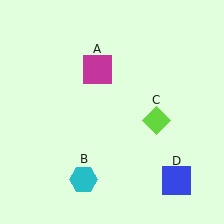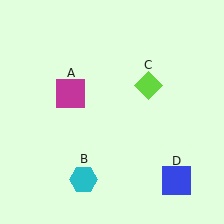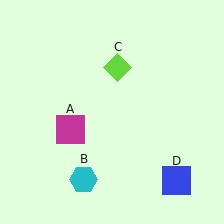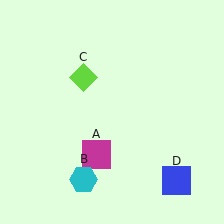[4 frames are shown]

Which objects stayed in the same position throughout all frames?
Cyan hexagon (object B) and blue square (object D) remained stationary.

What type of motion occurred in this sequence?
The magenta square (object A), lime diamond (object C) rotated counterclockwise around the center of the scene.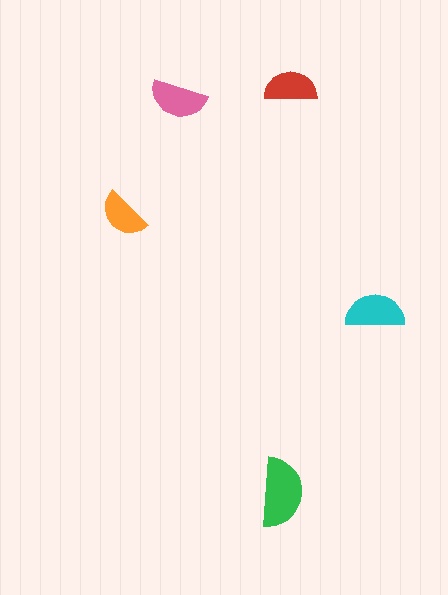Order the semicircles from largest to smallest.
the green one, the cyan one, the pink one, the red one, the orange one.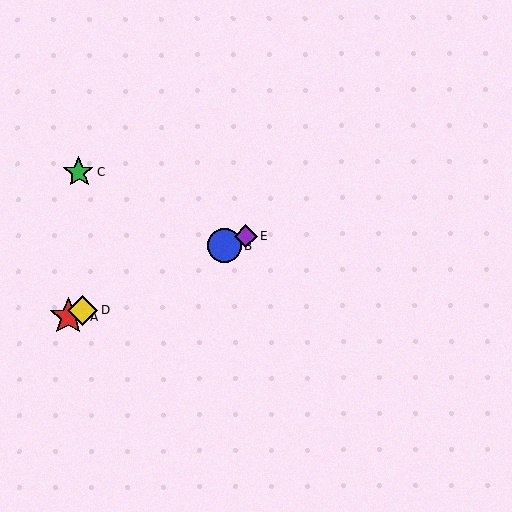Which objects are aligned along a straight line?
Objects A, B, D, E are aligned along a straight line.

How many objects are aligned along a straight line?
4 objects (A, B, D, E) are aligned along a straight line.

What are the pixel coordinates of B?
Object B is at (224, 246).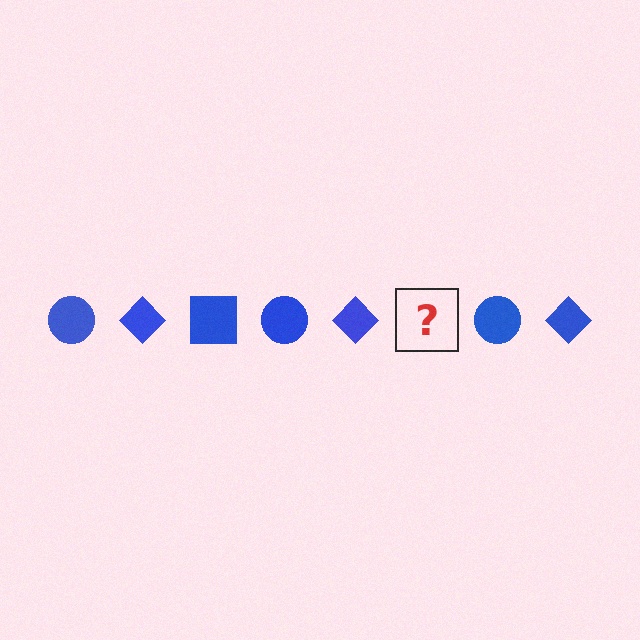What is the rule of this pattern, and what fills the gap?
The rule is that the pattern cycles through circle, diamond, square shapes in blue. The gap should be filled with a blue square.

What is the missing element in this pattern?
The missing element is a blue square.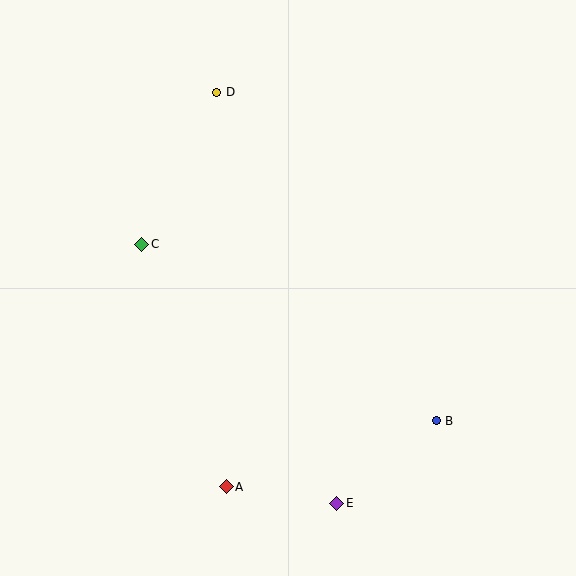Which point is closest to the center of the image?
Point C at (142, 244) is closest to the center.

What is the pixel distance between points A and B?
The distance between A and B is 220 pixels.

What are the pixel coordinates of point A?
Point A is at (226, 487).